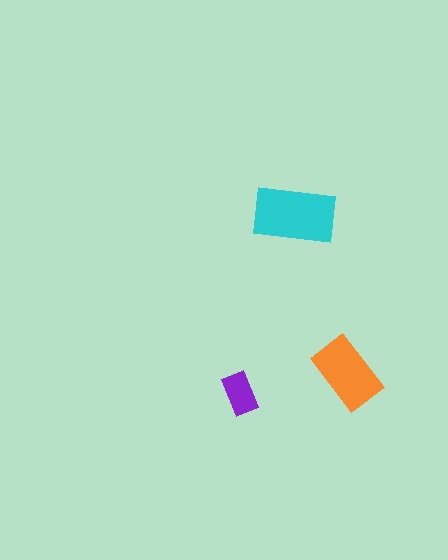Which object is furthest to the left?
The purple rectangle is leftmost.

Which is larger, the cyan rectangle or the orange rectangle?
The cyan one.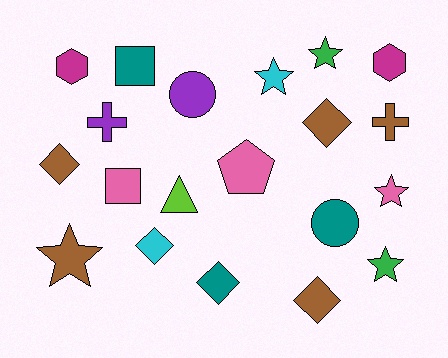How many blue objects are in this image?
There are no blue objects.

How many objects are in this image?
There are 20 objects.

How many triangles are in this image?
There is 1 triangle.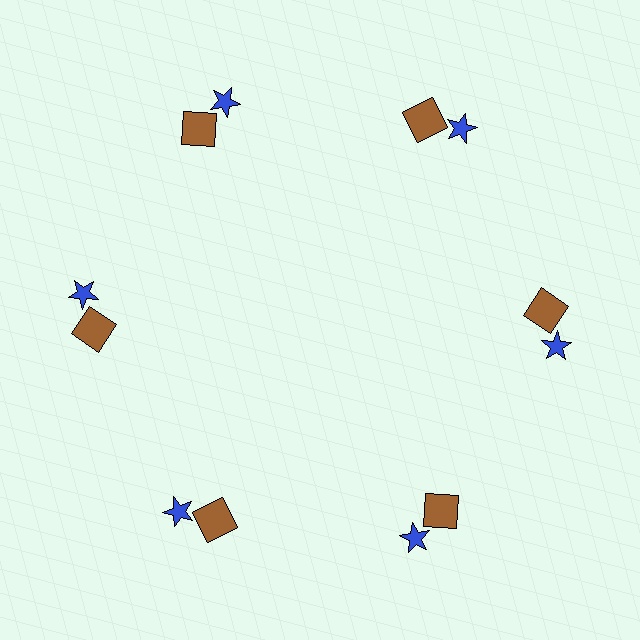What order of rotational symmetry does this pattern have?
This pattern has 6-fold rotational symmetry.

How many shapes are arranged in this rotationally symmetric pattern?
There are 12 shapes, arranged in 6 groups of 2.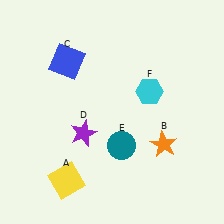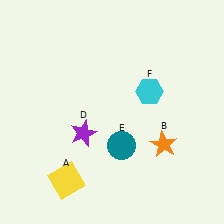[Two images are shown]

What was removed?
The blue square (C) was removed in Image 2.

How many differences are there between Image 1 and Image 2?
There is 1 difference between the two images.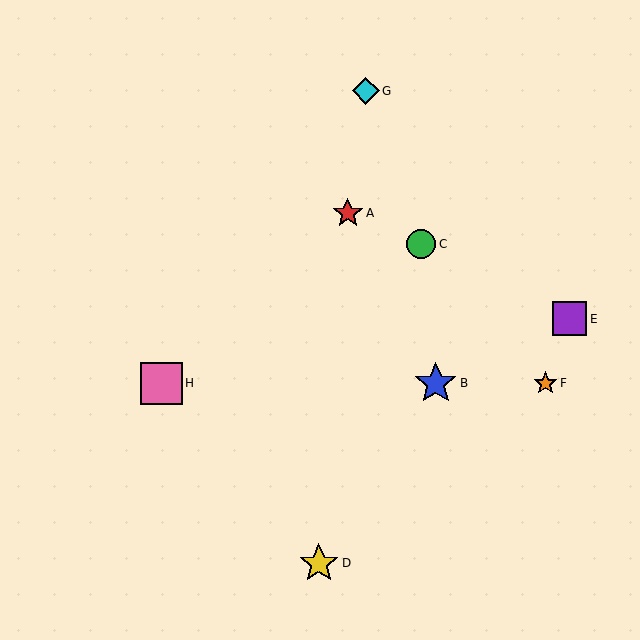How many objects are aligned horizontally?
3 objects (B, F, H) are aligned horizontally.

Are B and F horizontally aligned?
Yes, both are at y≈383.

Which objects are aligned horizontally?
Objects B, F, H are aligned horizontally.